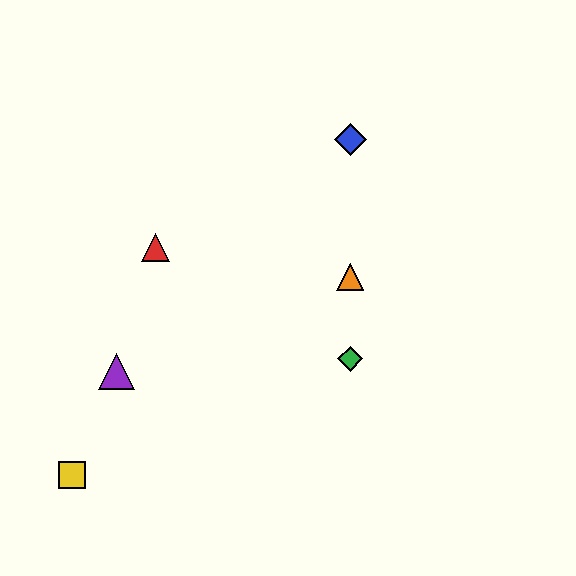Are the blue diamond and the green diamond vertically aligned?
Yes, both are at x≈350.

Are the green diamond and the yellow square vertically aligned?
No, the green diamond is at x≈350 and the yellow square is at x≈72.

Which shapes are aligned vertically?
The blue diamond, the green diamond, the orange triangle are aligned vertically.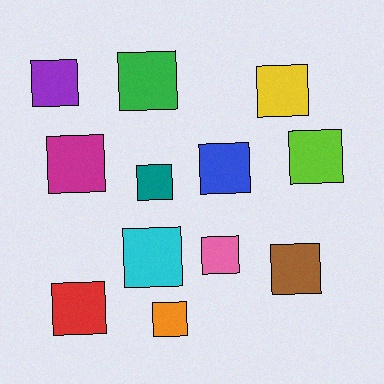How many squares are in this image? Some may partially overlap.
There are 12 squares.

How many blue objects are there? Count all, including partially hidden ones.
There is 1 blue object.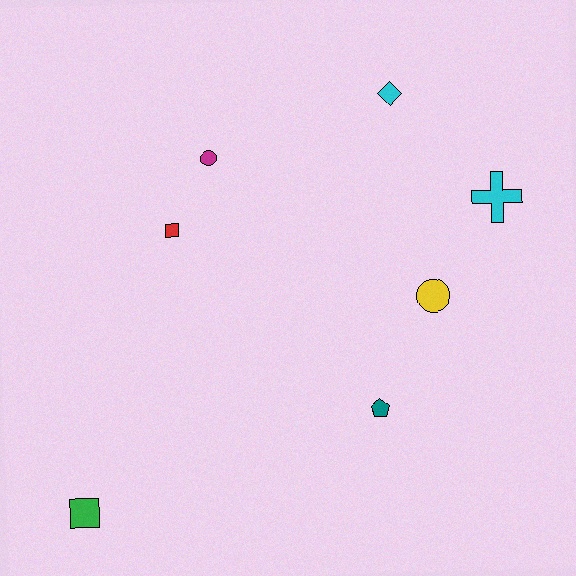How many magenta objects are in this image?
There is 1 magenta object.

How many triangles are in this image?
There are no triangles.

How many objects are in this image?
There are 7 objects.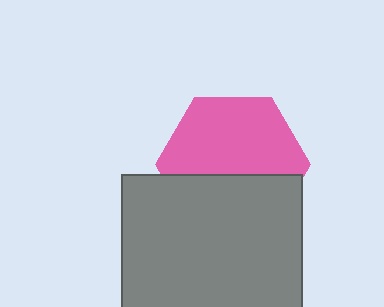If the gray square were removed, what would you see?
You would see the complete pink hexagon.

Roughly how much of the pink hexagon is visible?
About half of it is visible (roughly 59%).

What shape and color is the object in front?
The object in front is a gray square.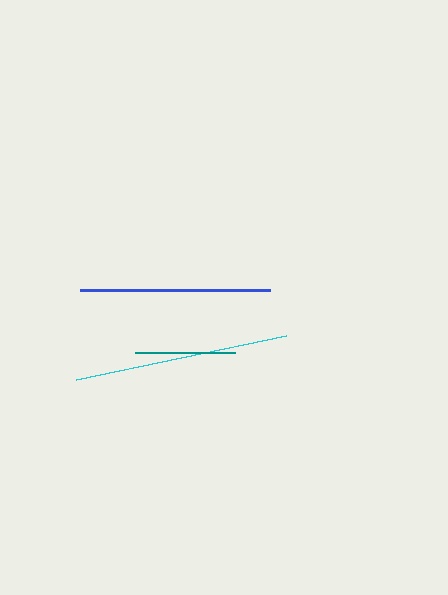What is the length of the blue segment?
The blue segment is approximately 190 pixels long.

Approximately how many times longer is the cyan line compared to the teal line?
The cyan line is approximately 2.1 times the length of the teal line.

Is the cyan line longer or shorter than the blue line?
The cyan line is longer than the blue line.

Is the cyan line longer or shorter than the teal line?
The cyan line is longer than the teal line.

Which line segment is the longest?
The cyan line is the longest at approximately 214 pixels.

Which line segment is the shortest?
The teal line is the shortest at approximately 100 pixels.